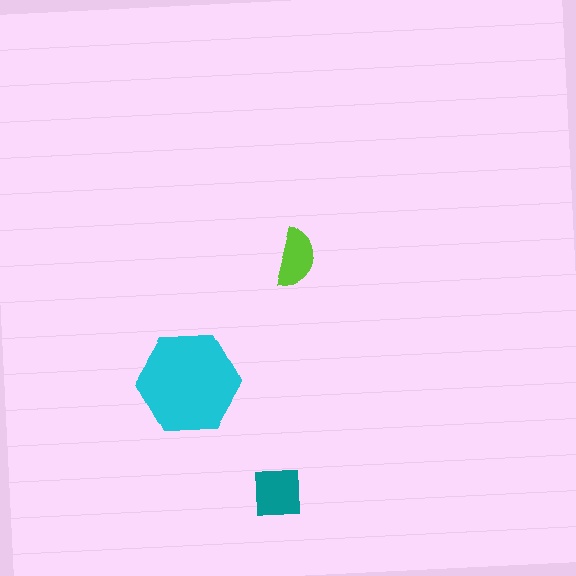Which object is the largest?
The cyan hexagon.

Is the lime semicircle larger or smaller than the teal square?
Smaller.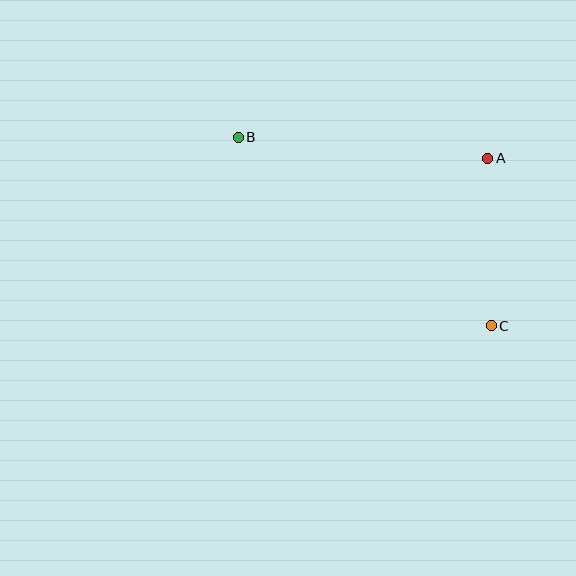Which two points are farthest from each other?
Points B and C are farthest from each other.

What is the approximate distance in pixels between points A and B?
The distance between A and B is approximately 250 pixels.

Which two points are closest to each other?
Points A and C are closest to each other.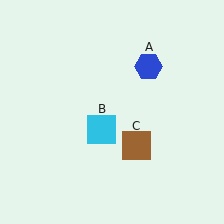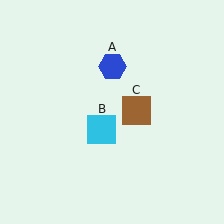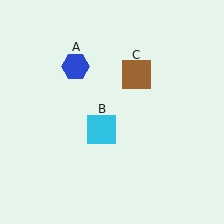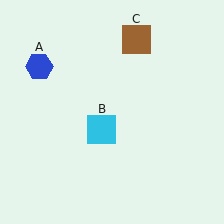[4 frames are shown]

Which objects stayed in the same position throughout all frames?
Cyan square (object B) remained stationary.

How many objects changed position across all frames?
2 objects changed position: blue hexagon (object A), brown square (object C).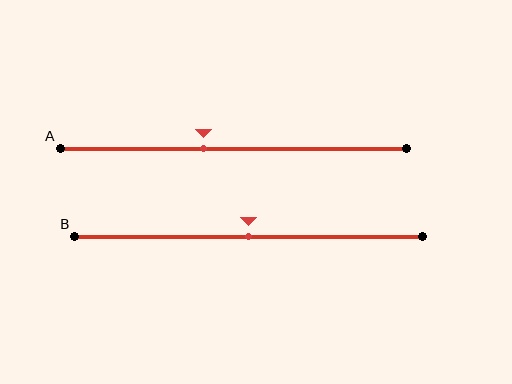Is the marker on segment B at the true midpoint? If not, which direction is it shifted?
Yes, the marker on segment B is at the true midpoint.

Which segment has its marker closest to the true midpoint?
Segment B has its marker closest to the true midpoint.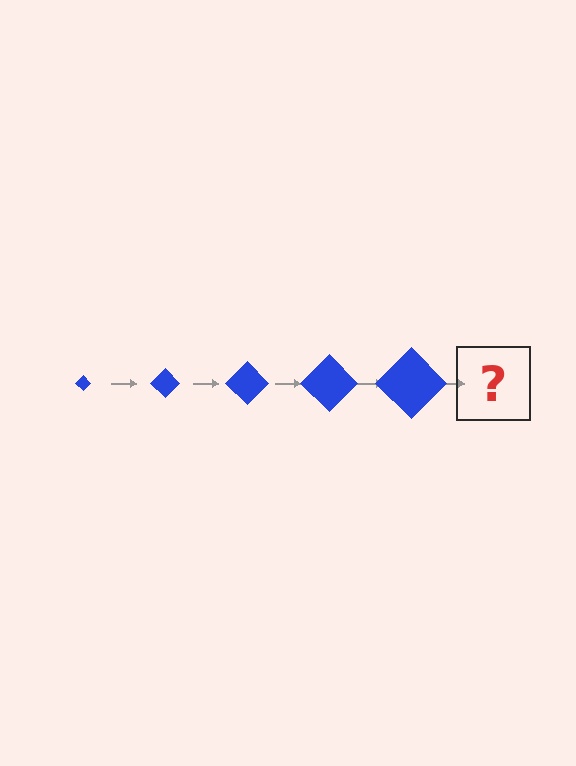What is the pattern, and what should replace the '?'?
The pattern is that the diamond gets progressively larger each step. The '?' should be a blue diamond, larger than the previous one.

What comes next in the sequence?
The next element should be a blue diamond, larger than the previous one.